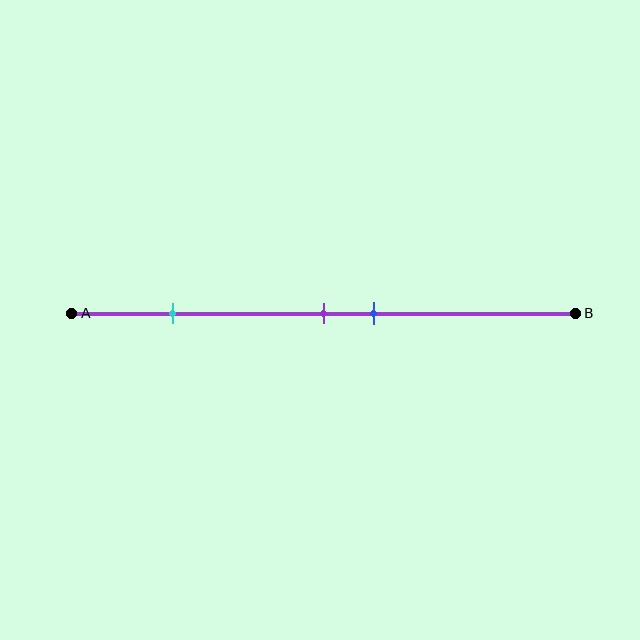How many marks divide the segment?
There are 3 marks dividing the segment.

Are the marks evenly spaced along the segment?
No, the marks are not evenly spaced.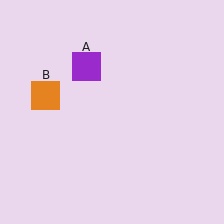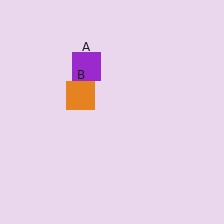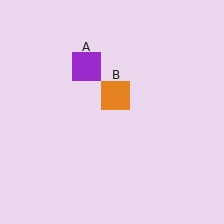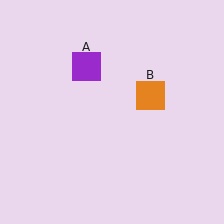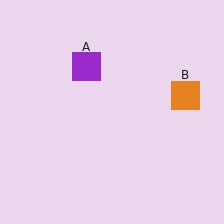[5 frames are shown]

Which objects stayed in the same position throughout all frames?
Purple square (object A) remained stationary.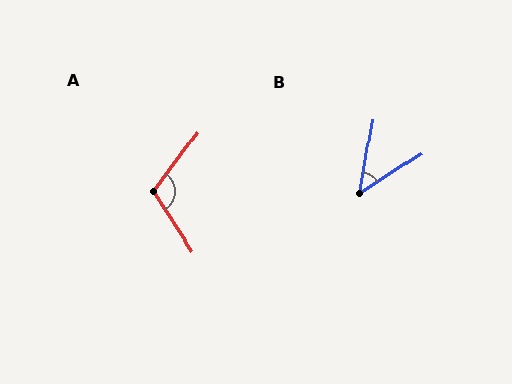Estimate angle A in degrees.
Approximately 110 degrees.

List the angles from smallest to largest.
B (47°), A (110°).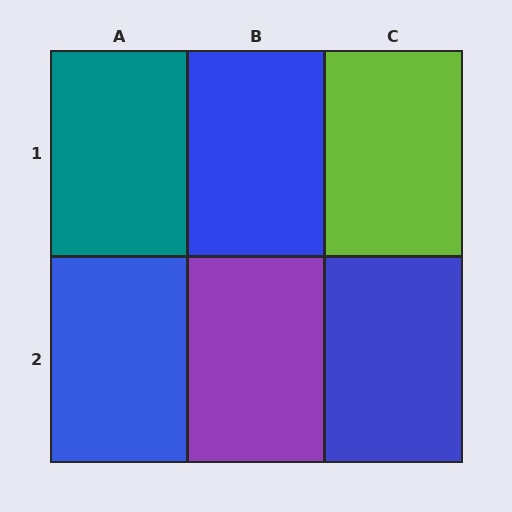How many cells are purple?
1 cell is purple.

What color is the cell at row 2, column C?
Blue.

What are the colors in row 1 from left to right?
Teal, blue, lime.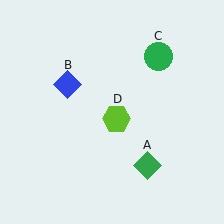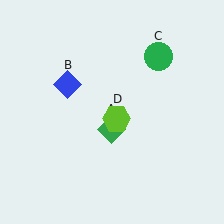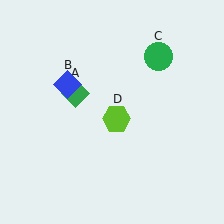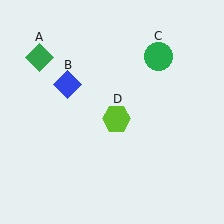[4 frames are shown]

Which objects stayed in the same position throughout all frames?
Blue diamond (object B) and green circle (object C) and lime hexagon (object D) remained stationary.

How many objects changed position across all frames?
1 object changed position: green diamond (object A).